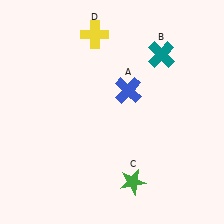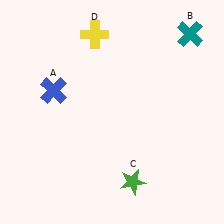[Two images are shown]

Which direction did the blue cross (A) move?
The blue cross (A) moved left.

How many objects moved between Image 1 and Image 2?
2 objects moved between the two images.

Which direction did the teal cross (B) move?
The teal cross (B) moved right.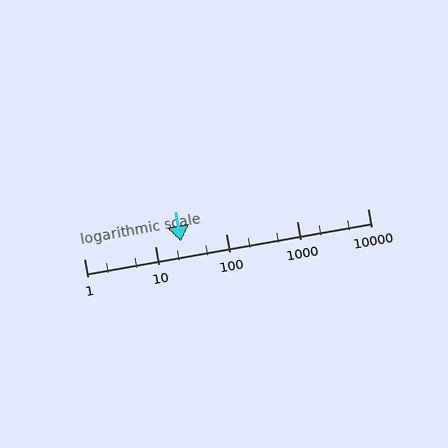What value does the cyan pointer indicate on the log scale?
The pointer indicates approximately 23.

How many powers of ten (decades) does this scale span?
The scale spans 4 decades, from 1 to 10000.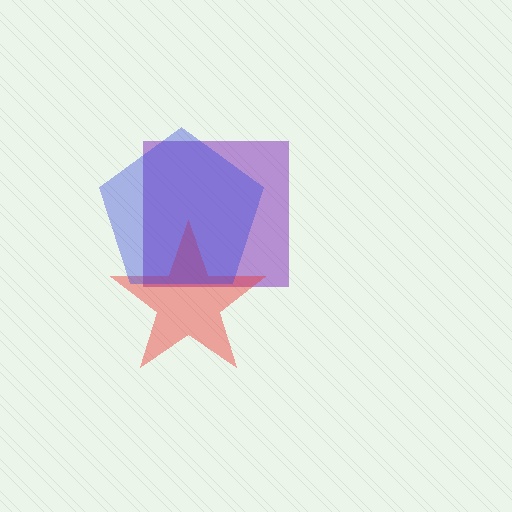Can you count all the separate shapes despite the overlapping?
Yes, there are 3 separate shapes.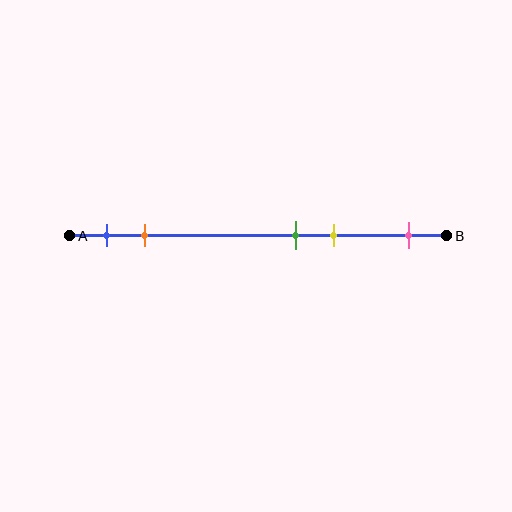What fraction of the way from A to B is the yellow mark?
The yellow mark is approximately 70% (0.7) of the way from A to B.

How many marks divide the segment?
There are 5 marks dividing the segment.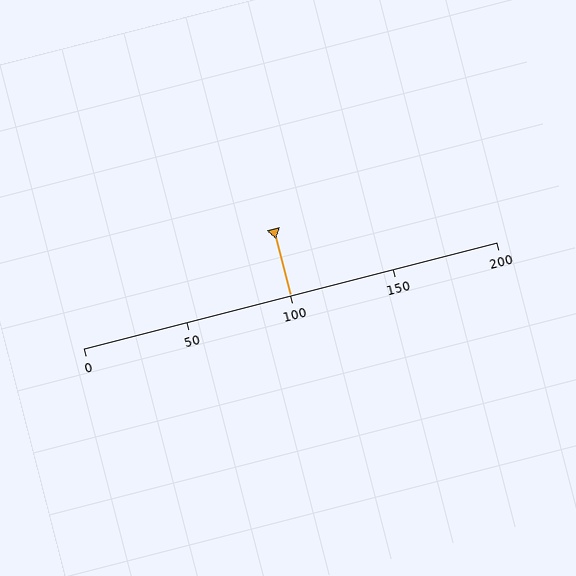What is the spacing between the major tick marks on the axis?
The major ticks are spaced 50 apart.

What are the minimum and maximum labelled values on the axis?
The axis runs from 0 to 200.